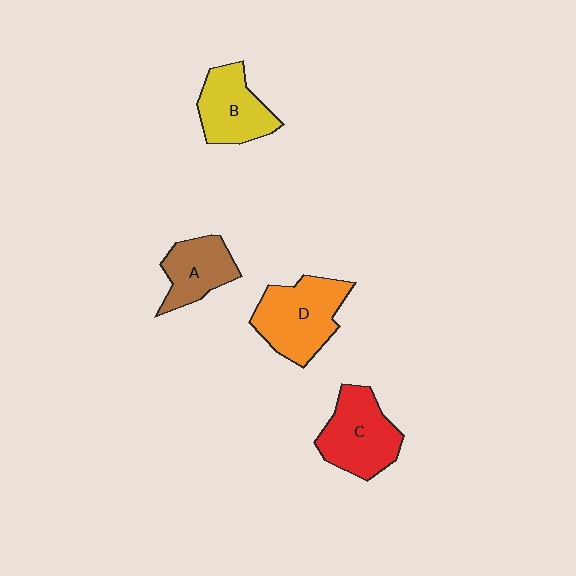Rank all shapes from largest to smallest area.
From largest to smallest: D (orange), C (red), B (yellow), A (brown).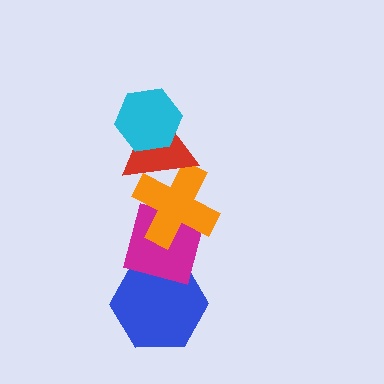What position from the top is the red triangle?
The red triangle is 2nd from the top.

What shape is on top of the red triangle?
The cyan hexagon is on top of the red triangle.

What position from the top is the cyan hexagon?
The cyan hexagon is 1st from the top.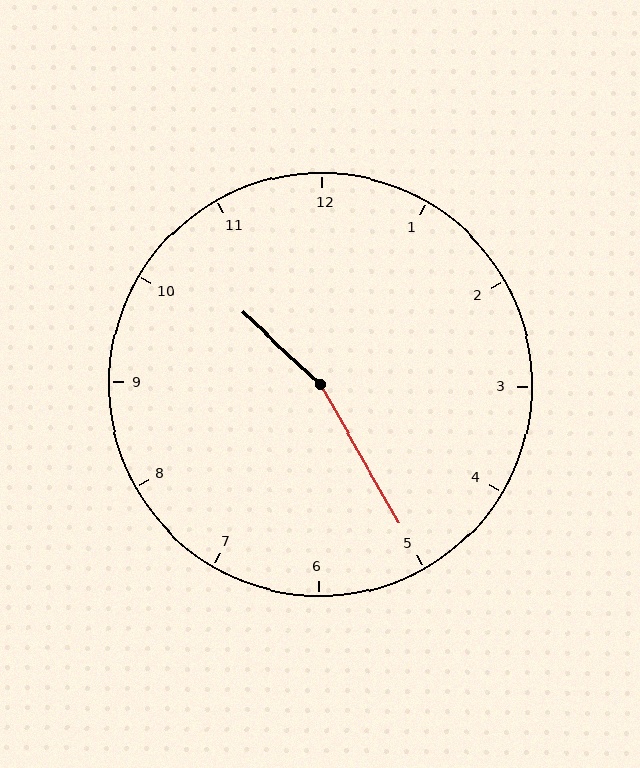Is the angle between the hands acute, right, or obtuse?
It is obtuse.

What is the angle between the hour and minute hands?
Approximately 162 degrees.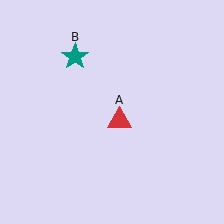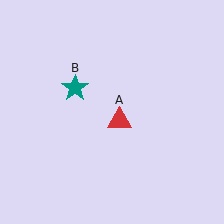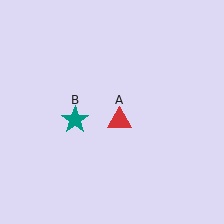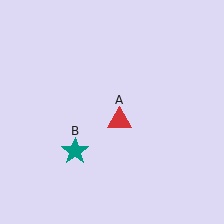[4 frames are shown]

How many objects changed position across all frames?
1 object changed position: teal star (object B).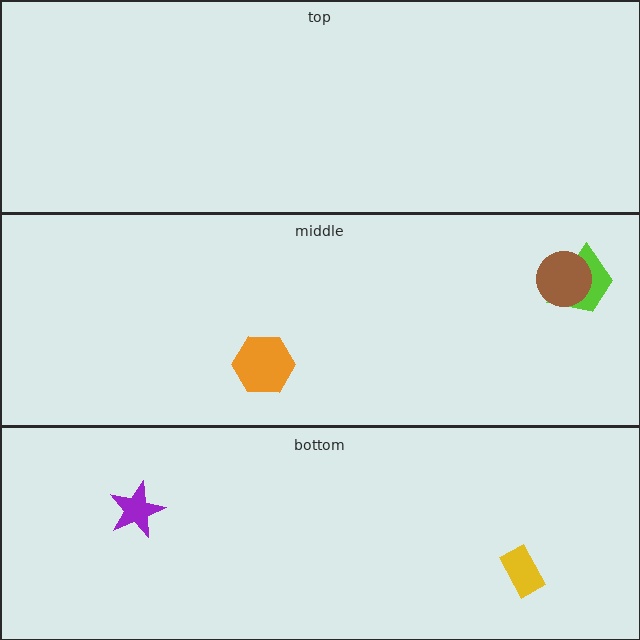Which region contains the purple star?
The bottom region.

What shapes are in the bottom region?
The yellow rectangle, the purple star.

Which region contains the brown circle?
The middle region.